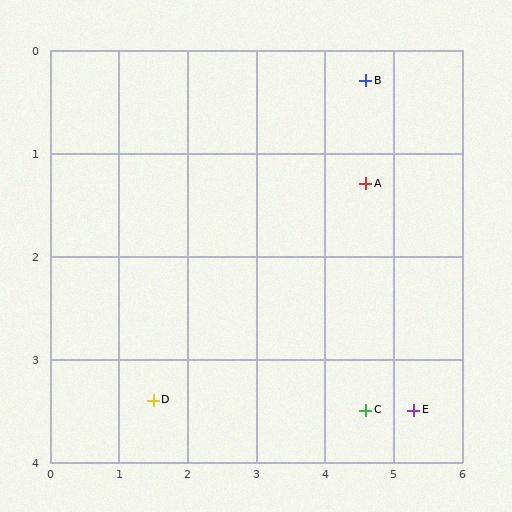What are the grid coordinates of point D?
Point D is at approximately (1.5, 3.4).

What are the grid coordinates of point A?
Point A is at approximately (4.6, 1.3).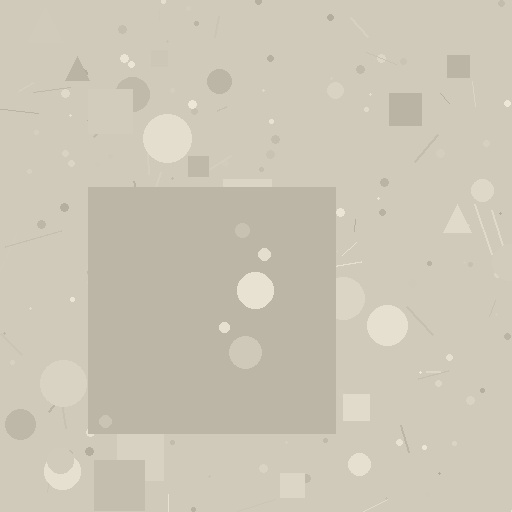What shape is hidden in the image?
A square is hidden in the image.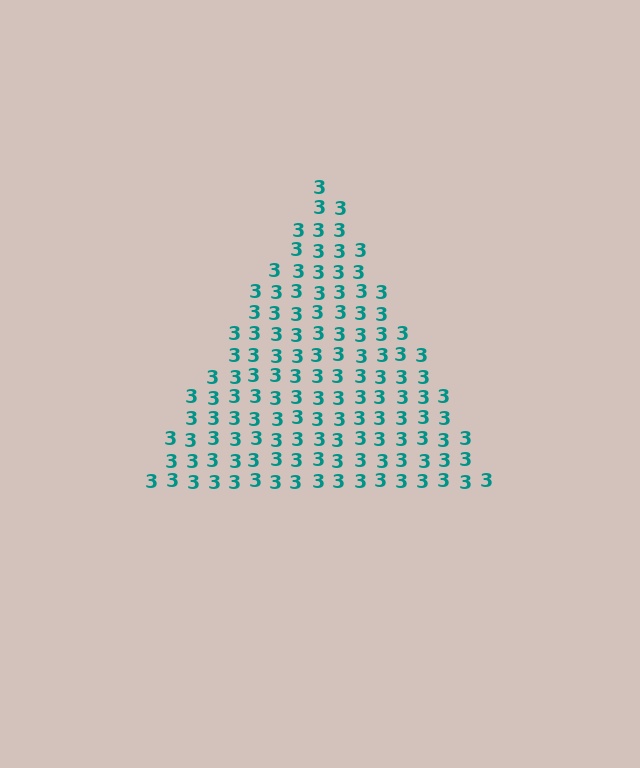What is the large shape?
The large shape is a triangle.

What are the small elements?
The small elements are digit 3's.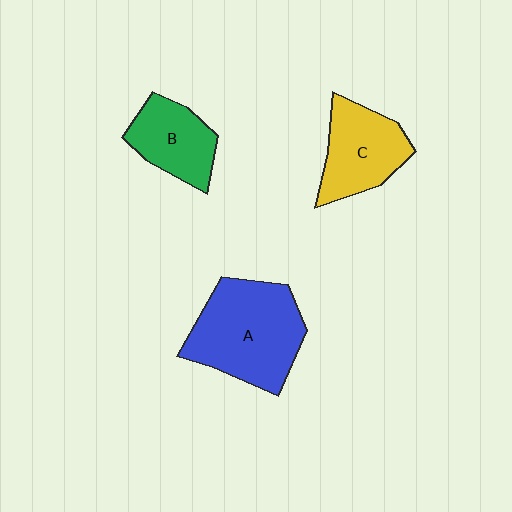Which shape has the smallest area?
Shape B (green).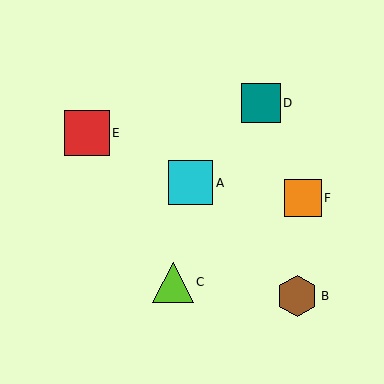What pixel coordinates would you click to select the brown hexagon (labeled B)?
Click at (297, 296) to select the brown hexagon B.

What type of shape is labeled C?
Shape C is a lime triangle.